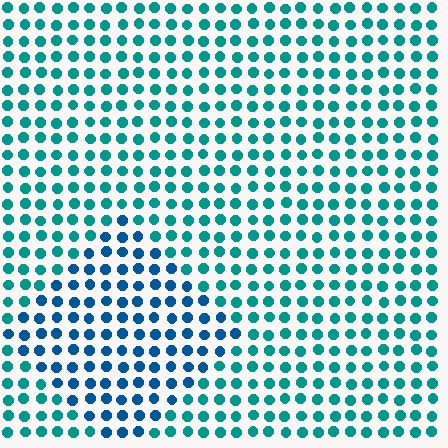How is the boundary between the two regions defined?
The boundary is defined purely by a slight shift in hue (about 31 degrees). Spacing, size, and orientation are identical on both sides.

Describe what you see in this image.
The image is filled with small teal elements in a uniform arrangement. A diamond-shaped region is visible where the elements are tinted to a slightly different hue, forming a subtle color boundary.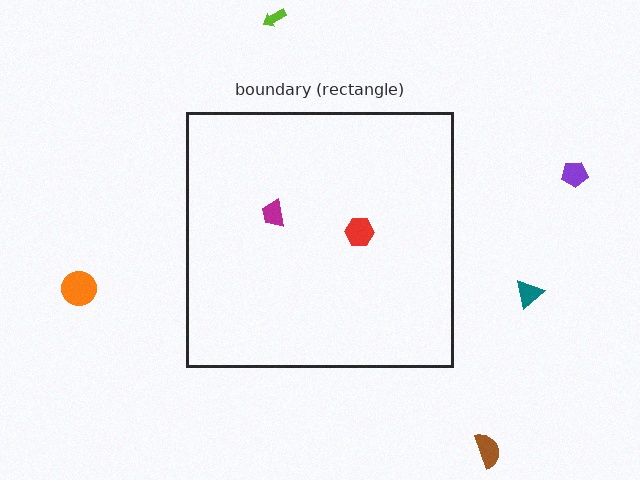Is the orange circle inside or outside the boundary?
Outside.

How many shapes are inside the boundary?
2 inside, 5 outside.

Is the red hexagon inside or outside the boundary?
Inside.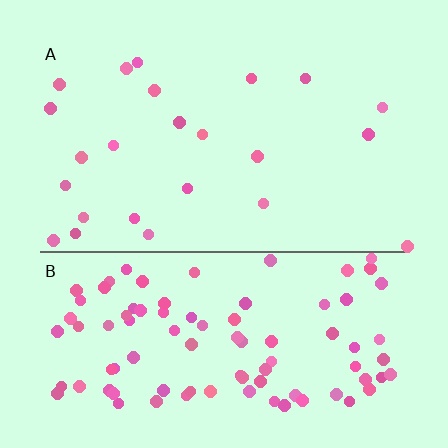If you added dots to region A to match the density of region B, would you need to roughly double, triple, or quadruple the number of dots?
Approximately quadruple.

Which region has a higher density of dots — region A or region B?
B (the bottom).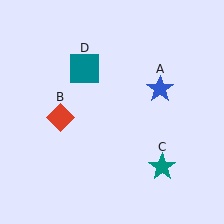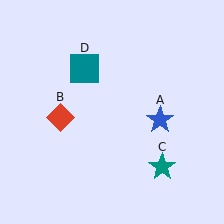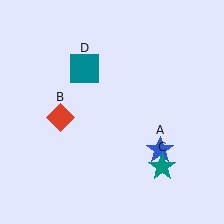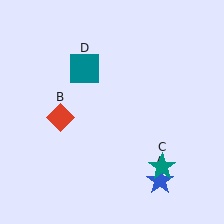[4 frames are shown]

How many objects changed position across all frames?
1 object changed position: blue star (object A).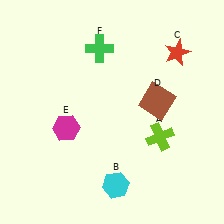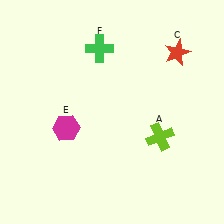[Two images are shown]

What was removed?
The brown square (D), the cyan hexagon (B) were removed in Image 2.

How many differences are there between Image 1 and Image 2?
There are 2 differences between the two images.